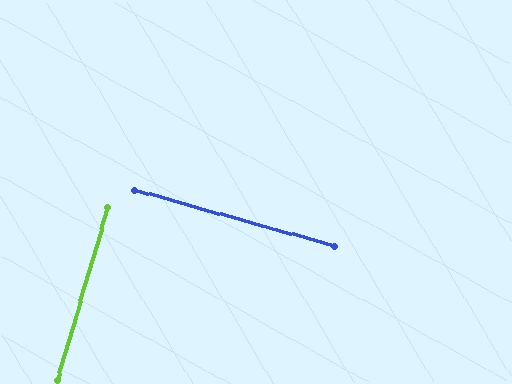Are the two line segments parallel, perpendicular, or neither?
Perpendicular — they meet at approximately 89°.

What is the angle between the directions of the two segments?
Approximately 89 degrees.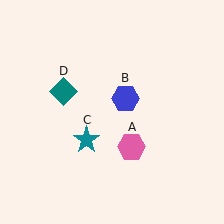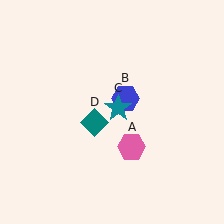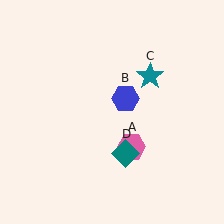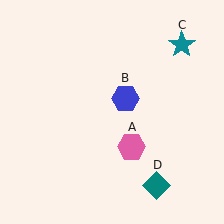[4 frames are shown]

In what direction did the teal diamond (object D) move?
The teal diamond (object D) moved down and to the right.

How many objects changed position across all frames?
2 objects changed position: teal star (object C), teal diamond (object D).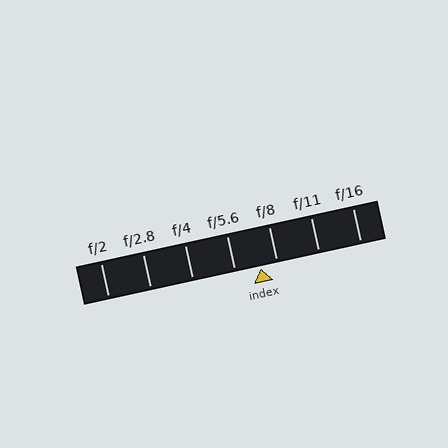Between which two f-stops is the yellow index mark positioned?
The index mark is between f/5.6 and f/8.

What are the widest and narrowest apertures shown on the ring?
The widest aperture shown is f/2 and the narrowest is f/16.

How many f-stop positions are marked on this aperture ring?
There are 7 f-stop positions marked.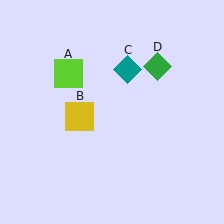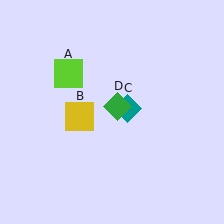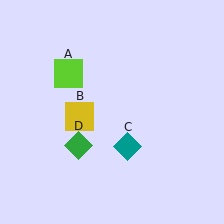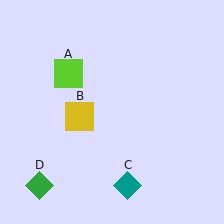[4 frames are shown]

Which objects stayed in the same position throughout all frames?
Lime square (object A) and yellow square (object B) remained stationary.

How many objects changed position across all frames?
2 objects changed position: teal diamond (object C), green diamond (object D).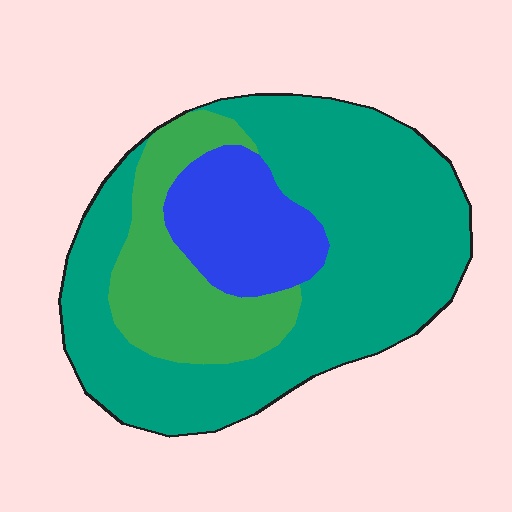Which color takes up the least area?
Blue, at roughly 15%.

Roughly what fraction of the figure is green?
Green takes up about one fifth (1/5) of the figure.